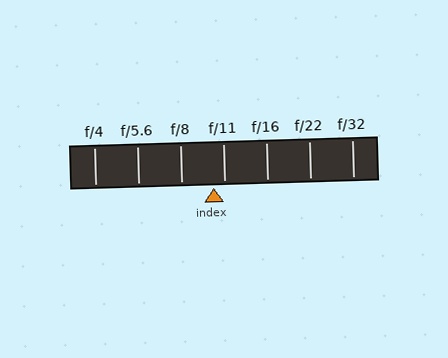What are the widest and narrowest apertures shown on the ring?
The widest aperture shown is f/4 and the narrowest is f/32.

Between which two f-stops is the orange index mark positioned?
The index mark is between f/8 and f/11.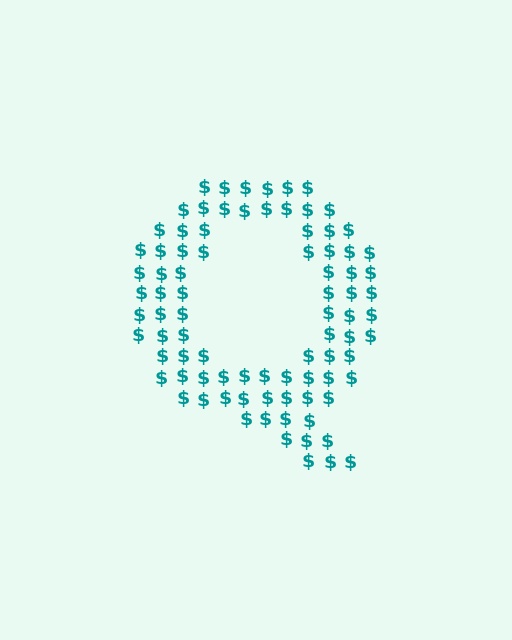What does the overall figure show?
The overall figure shows the letter Q.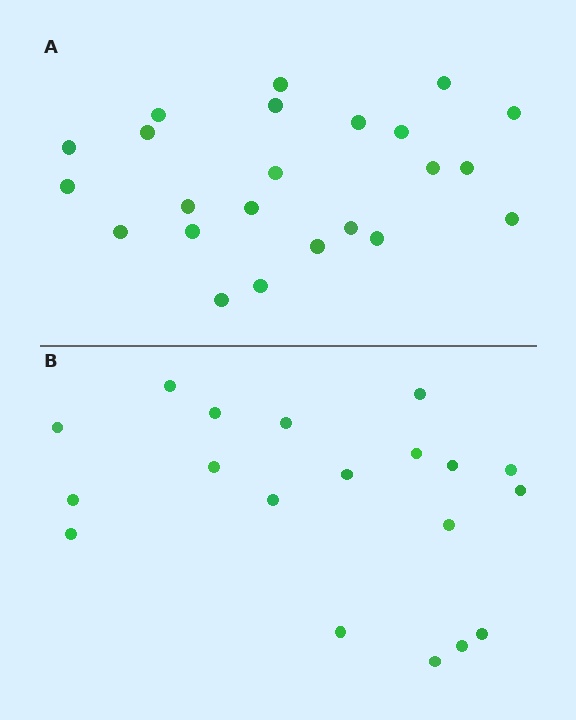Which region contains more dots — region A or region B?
Region A (the top region) has more dots.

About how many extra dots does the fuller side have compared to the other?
Region A has about 4 more dots than region B.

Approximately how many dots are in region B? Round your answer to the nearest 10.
About 20 dots. (The exact count is 19, which rounds to 20.)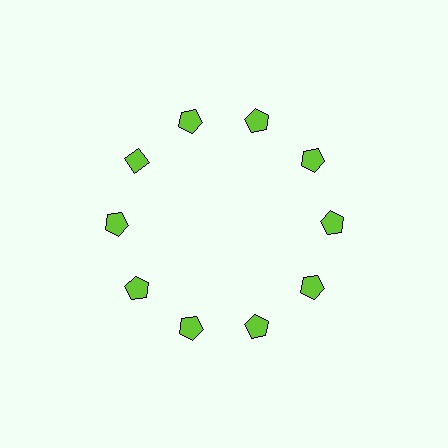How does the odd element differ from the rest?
It has a different shape: diamond instead of pentagon.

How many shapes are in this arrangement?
There are 10 shapes arranged in a ring pattern.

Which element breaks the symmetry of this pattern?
The lime diamond at roughly the 10 o'clock position breaks the symmetry. All other shapes are lime pentagons.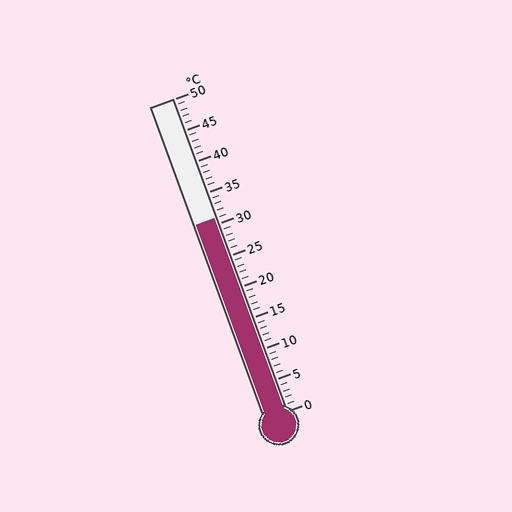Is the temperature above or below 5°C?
The temperature is above 5°C.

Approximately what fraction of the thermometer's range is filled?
The thermometer is filled to approximately 60% of its range.